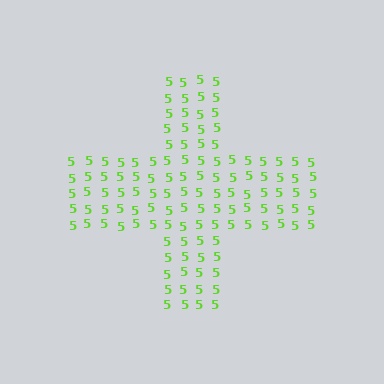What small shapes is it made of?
It is made of small digit 5's.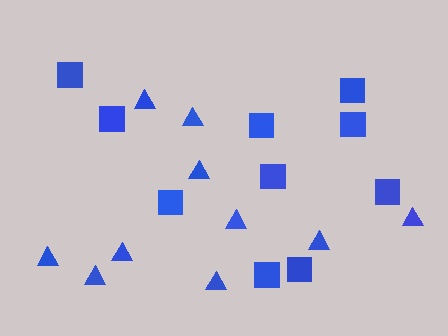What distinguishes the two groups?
There are 2 groups: one group of squares (10) and one group of triangles (10).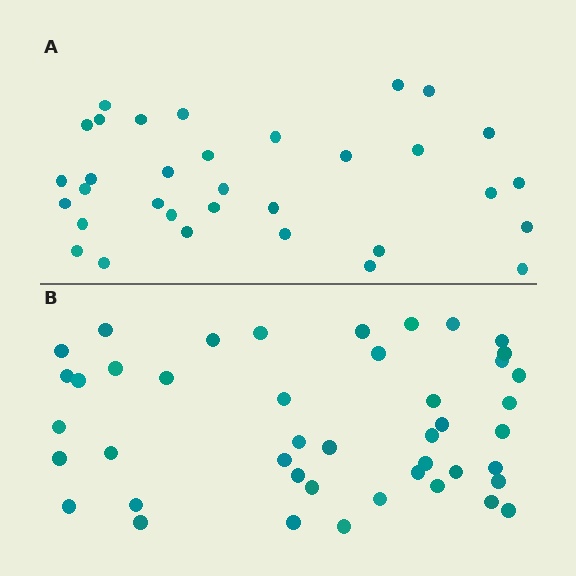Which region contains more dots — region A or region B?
Region B (the bottom region) has more dots.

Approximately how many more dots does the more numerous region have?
Region B has roughly 12 or so more dots than region A.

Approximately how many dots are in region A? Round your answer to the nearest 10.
About 30 dots. (The exact count is 33, which rounds to 30.)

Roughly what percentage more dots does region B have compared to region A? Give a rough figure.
About 35% more.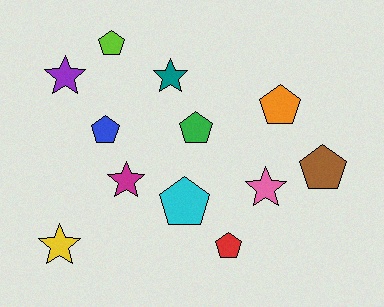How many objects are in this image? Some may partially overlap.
There are 12 objects.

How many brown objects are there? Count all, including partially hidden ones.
There is 1 brown object.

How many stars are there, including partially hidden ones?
There are 5 stars.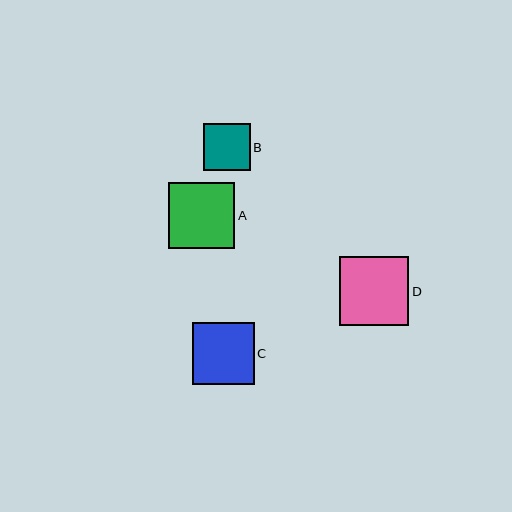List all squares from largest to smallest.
From largest to smallest: D, A, C, B.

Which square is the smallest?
Square B is the smallest with a size of approximately 46 pixels.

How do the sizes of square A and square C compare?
Square A and square C are approximately the same size.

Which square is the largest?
Square D is the largest with a size of approximately 69 pixels.